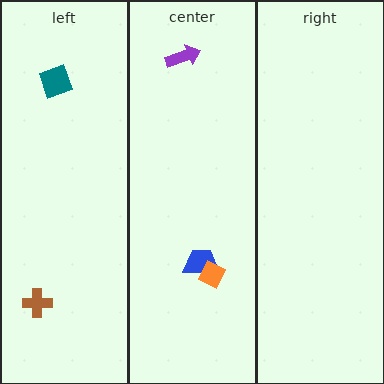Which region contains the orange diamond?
The center region.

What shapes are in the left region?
The teal square, the brown cross.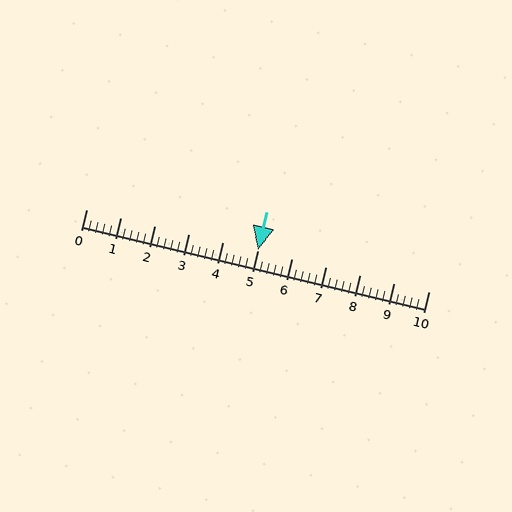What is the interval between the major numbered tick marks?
The major tick marks are spaced 1 units apart.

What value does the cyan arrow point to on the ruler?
The cyan arrow points to approximately 5.0.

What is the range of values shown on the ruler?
The ruler shows values from 0 to 10.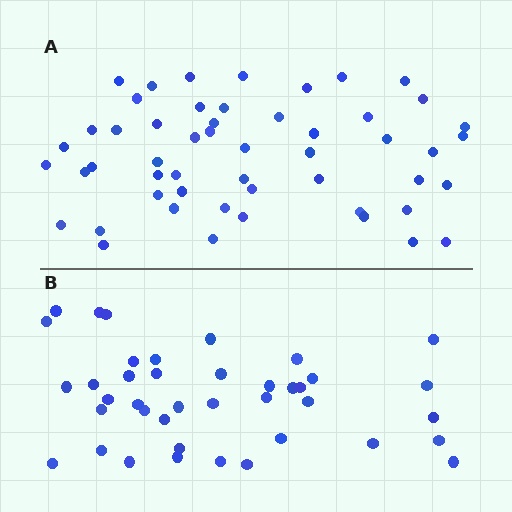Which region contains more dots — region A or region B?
Region A (the top region) has more dots.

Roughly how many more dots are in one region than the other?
Region A has roughly 12 or so more dots than region B.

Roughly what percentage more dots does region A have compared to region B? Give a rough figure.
About 30% more.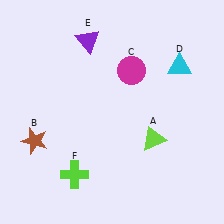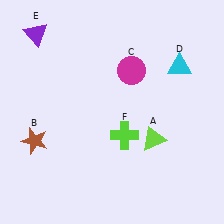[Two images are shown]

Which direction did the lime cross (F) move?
The lime cross (F) moved right.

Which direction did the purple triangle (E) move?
The purple triangle (E) moved left.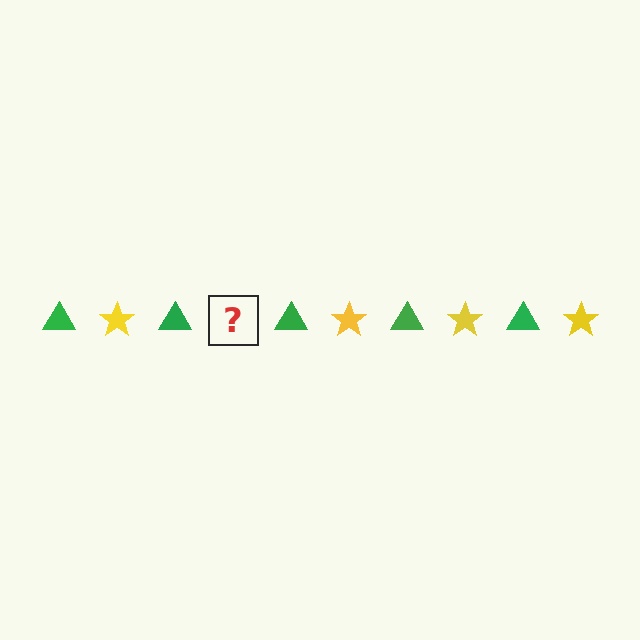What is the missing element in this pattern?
The missing element is a yellow star.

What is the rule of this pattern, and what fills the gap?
The rule is that the pattern alternates between green triangle and yellow star. The gap should be filled with a yellow star.